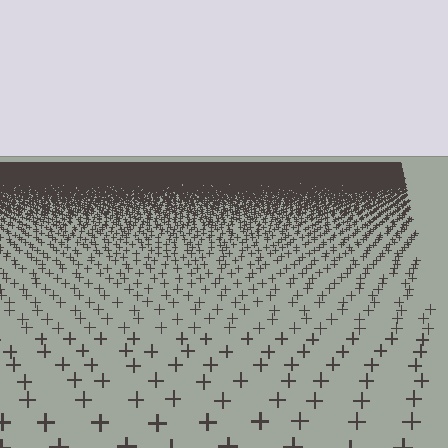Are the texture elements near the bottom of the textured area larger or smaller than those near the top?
Larger. Near the bottom, elements are closer to the viewer and appear at a bigger on-screen size.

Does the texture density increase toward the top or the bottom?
Density increases toward the top.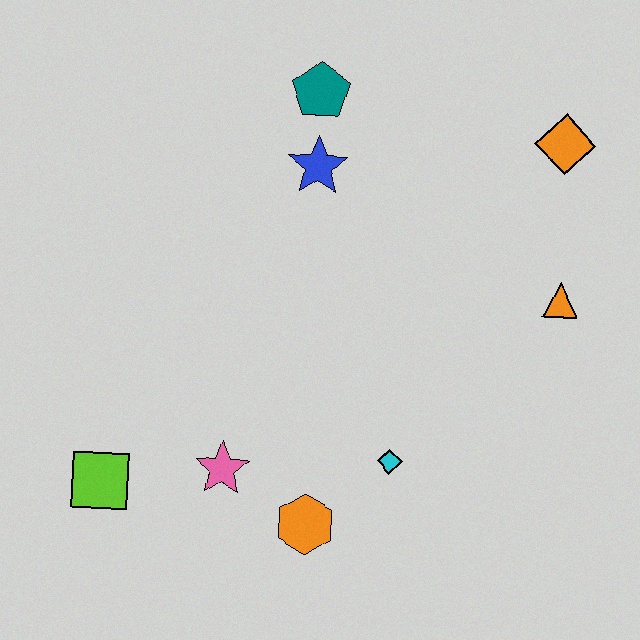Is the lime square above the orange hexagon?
Yes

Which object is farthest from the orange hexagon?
The orange diamond is farthest from the orange hexagon.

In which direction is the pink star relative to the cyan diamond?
The pink star is to the left of the cyan diamond.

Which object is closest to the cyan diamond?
The orange hexagon is closest to the cyan diamond.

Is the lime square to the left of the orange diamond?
Yes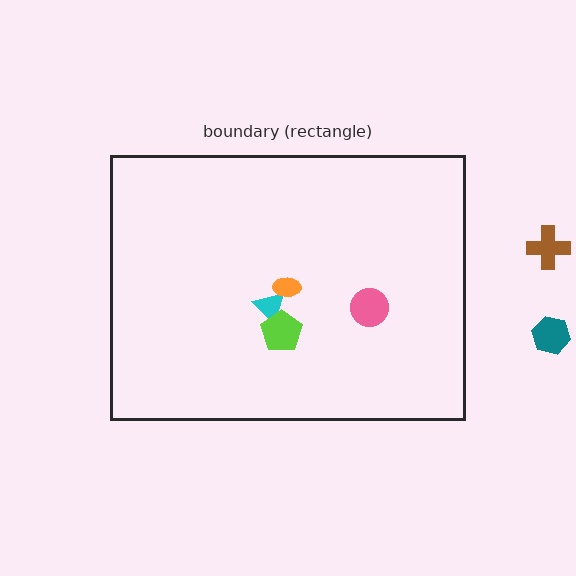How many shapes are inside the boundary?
4 inside, 2 outside.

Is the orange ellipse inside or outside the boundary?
Inside.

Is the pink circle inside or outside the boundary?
Inside.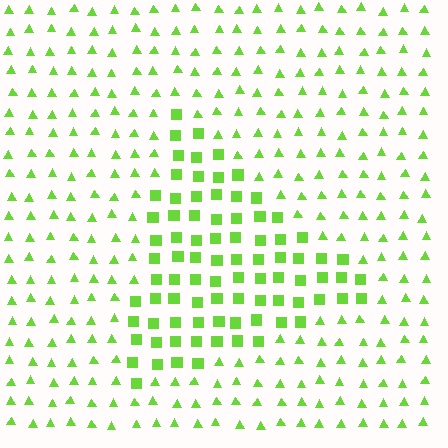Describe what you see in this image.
The image is filled with small lime elements arranged in a uniform grid. A triangle-shaped region contains squares, while the surrounding area contains triangles. The boundary is defined purely by the change in element shape.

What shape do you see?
I see a triangle.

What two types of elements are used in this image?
The image uses squares inside the triangle region and triangles outside it.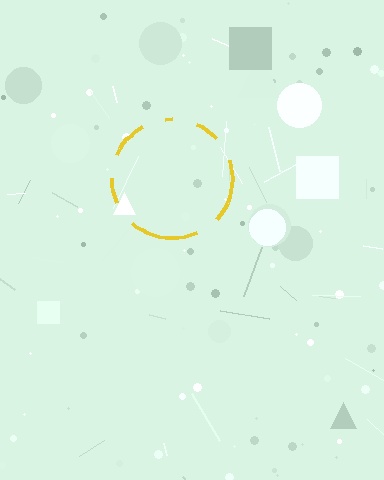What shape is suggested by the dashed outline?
The dashed outline suggests a circle.